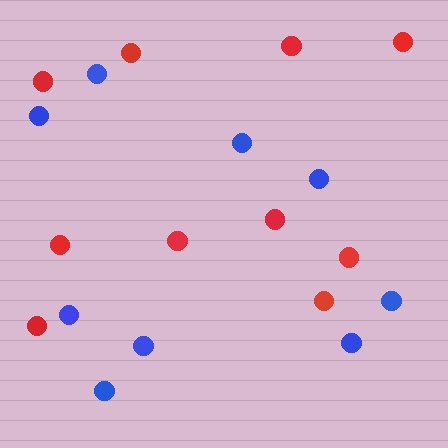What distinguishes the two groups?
There are 2 groups: one group of red circles (10) and one group of blue circles (9).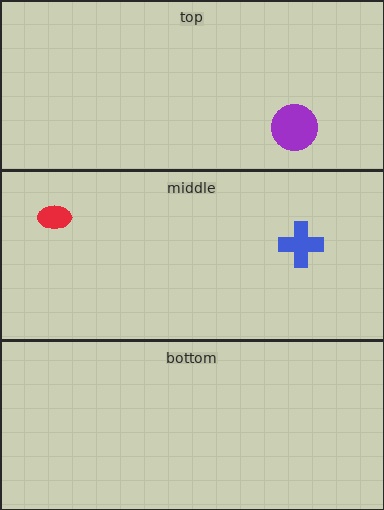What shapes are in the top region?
The purple circle.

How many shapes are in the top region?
1.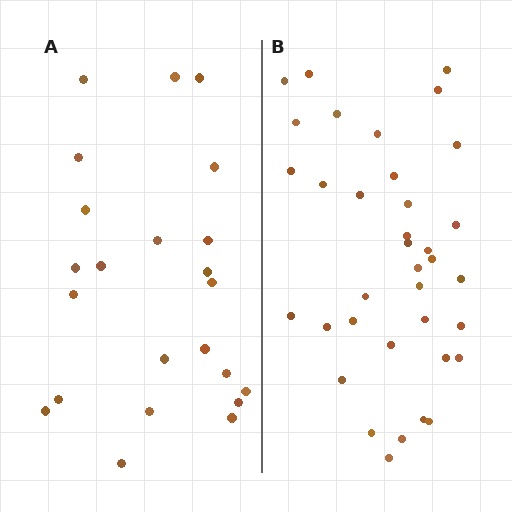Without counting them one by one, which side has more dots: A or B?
Region B (the right region) has more dots.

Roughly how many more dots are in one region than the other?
Region B has approximately 15 more dots than region A.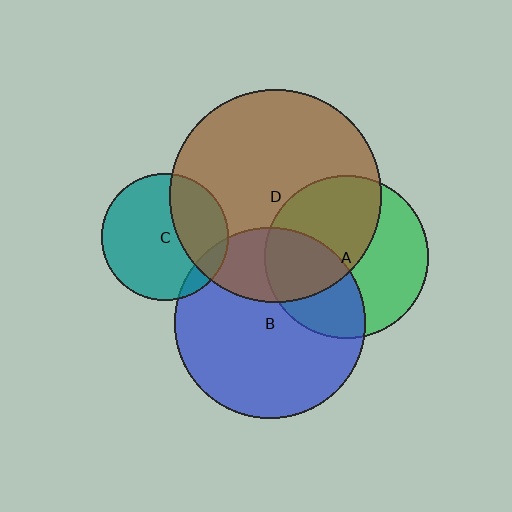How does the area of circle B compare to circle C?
Approximately 2.3 times.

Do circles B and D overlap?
Yes.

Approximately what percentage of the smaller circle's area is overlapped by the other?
Approximately 30%.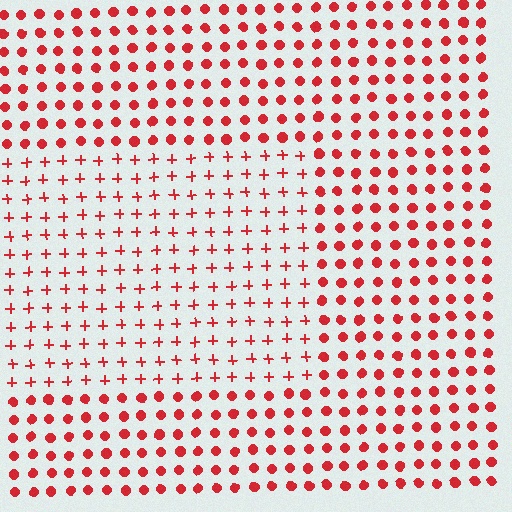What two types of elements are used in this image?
The image uses plus signs inside the rectangle region and circles outside it.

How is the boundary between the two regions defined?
The boundary is defined by a change in element shape: plus signs inside vs. circles outside. All elements share the same color and spacing.